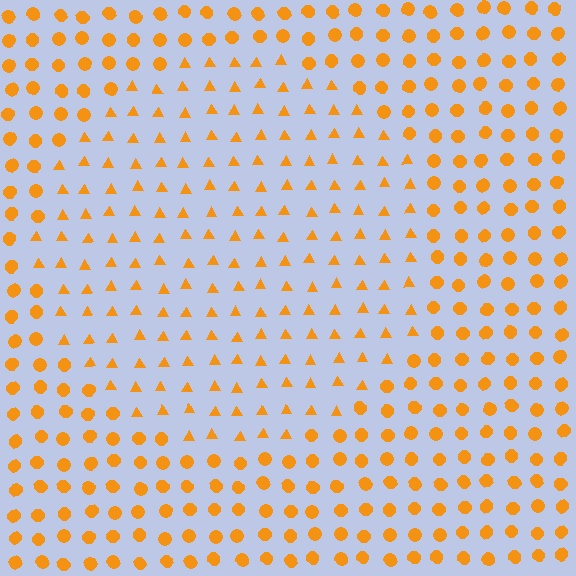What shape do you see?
I see a circle.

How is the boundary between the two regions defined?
The boundary is defined by a change in element shape: triangles inside vs. circles outside. All elements share the same color and spacing.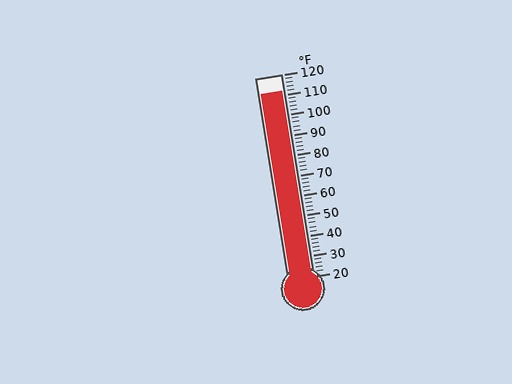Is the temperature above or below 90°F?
The temperature is above 90°F.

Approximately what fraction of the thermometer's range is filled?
The thermometer is filled to approximately 90% of its range.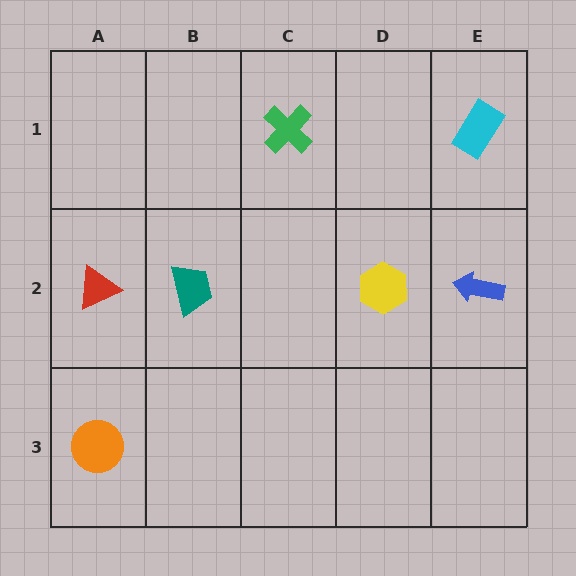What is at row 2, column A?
A red triangle.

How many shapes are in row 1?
2 shapes.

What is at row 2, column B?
A teal trapezoid.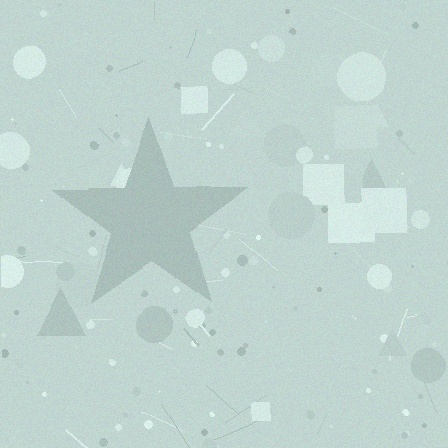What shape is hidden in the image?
A star is hidden in the image.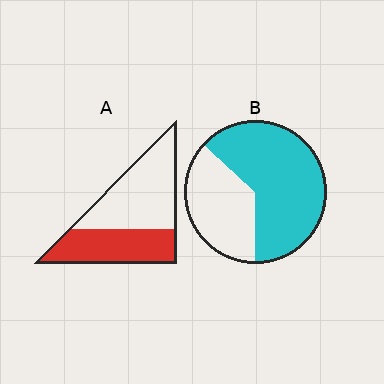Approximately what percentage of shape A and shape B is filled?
A is approximately 45% and B is approximately 65%.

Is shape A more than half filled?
No.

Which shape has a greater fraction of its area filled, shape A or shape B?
Shape B.